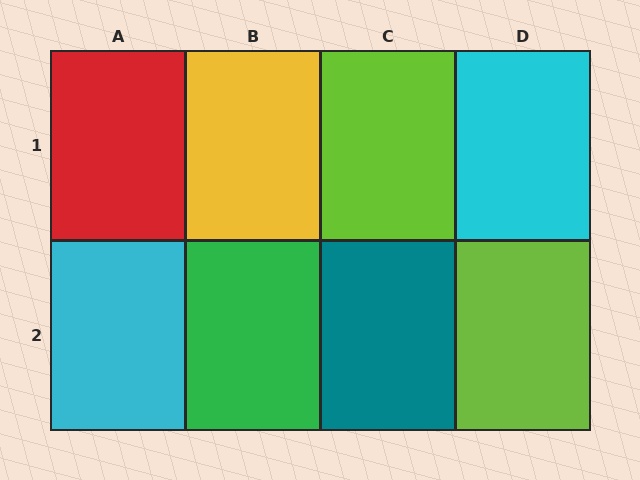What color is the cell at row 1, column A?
Red.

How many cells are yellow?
1 cell is yellow.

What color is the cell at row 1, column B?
Yellow.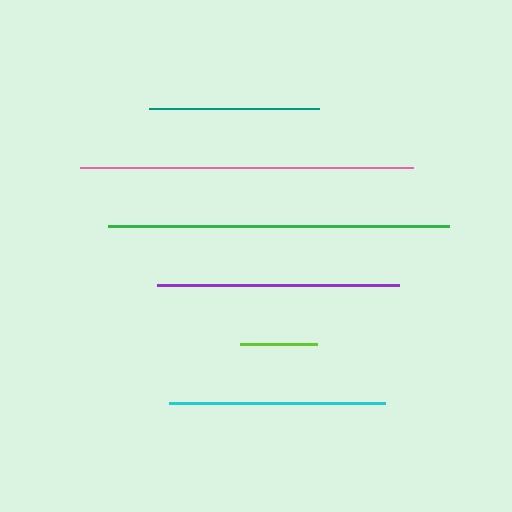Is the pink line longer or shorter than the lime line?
The pink line is longer than the lime line.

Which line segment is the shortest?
The lime line is the shortest at approximately 77 pixels.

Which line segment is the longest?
The green line is the longest at approximately 340 pixels.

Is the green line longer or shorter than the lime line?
The green line is longer than the lime line.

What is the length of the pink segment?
The pink segment is approximately 333 pixels long.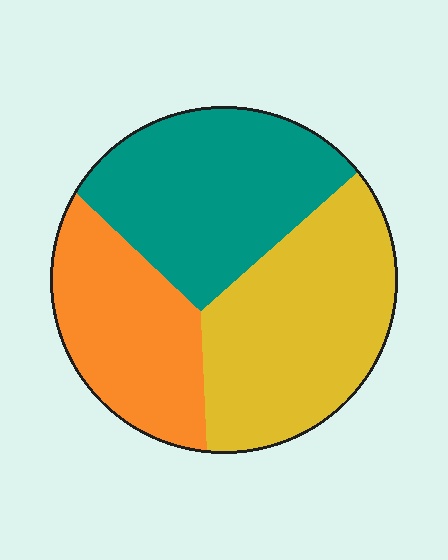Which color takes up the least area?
Orange, at roughly 25%.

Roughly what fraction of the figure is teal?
Teal covers around 35% of the figure.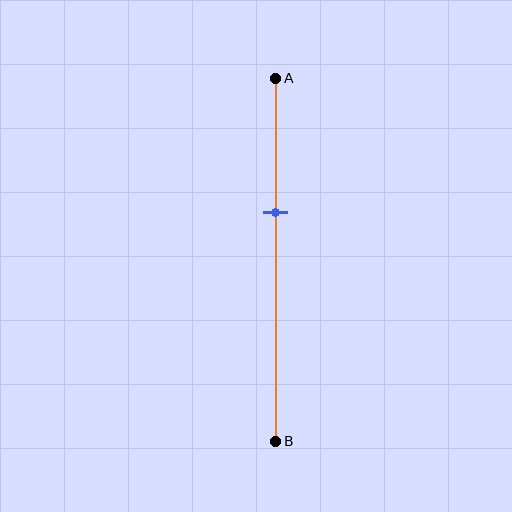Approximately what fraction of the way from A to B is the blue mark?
The blue mark is approximately 35% of the way from A to B.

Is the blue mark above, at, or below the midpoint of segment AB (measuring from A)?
The blue mark is above the midpoint of segment AB.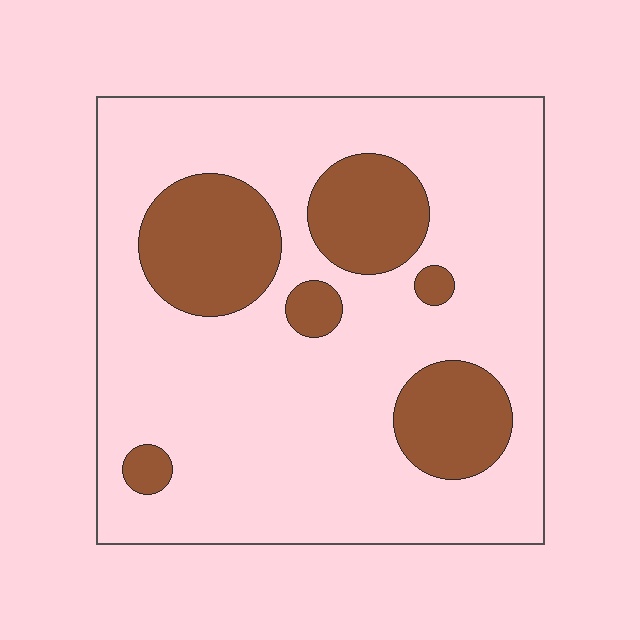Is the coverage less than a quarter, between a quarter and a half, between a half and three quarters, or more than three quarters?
Less than a quarter.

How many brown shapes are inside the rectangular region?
6.